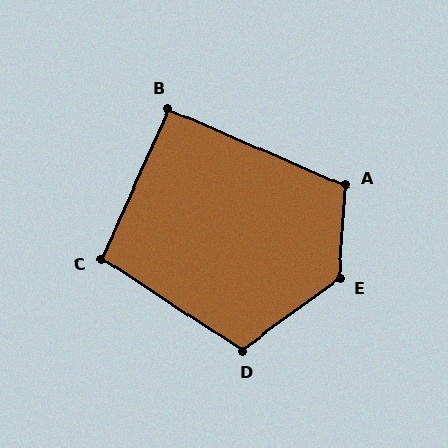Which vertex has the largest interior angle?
E, at approximately 130 degrees.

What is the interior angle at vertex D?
Approximately 111 degrees (obtuse).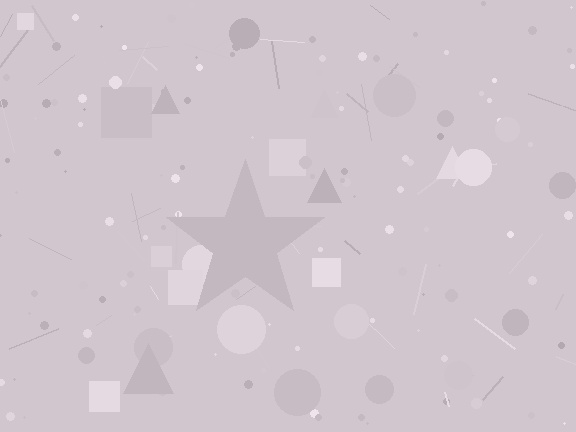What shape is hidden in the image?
A star is hidden in the image.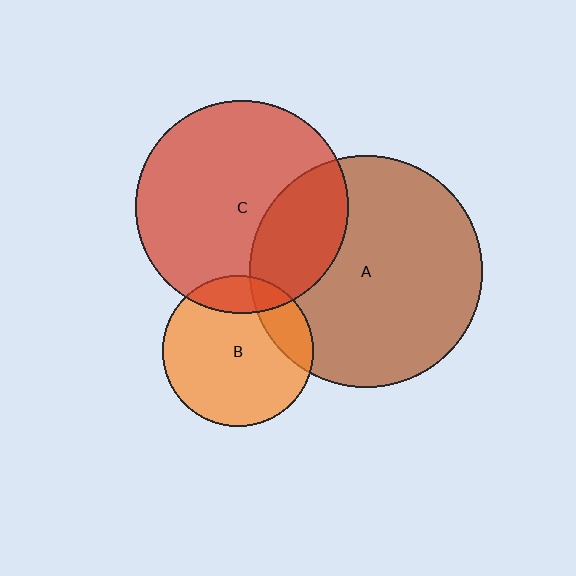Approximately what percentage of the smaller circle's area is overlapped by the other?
Approximately 20%.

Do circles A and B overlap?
Yes.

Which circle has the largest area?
Circle A (brown).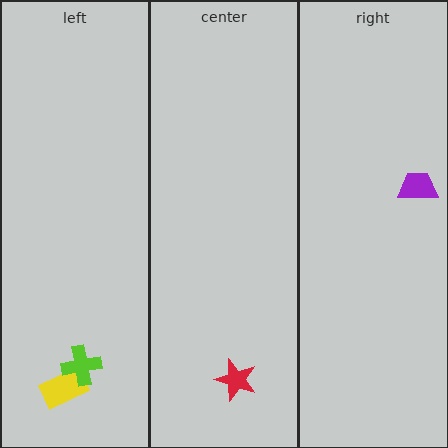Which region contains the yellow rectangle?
The left region.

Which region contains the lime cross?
The left region.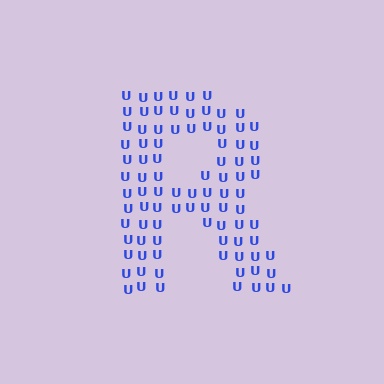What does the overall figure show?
The overall figure shows the letter R.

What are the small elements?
The small elements are letter U's.